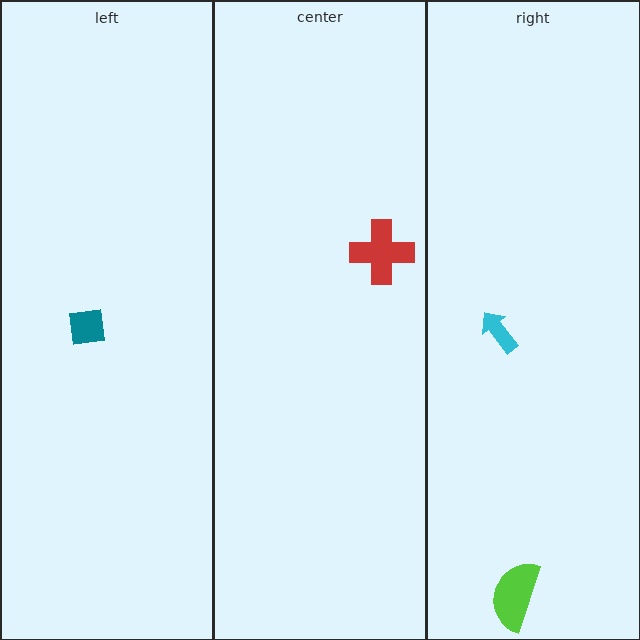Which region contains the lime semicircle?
The right region.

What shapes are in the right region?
The cyan arrow, the lime semicircle.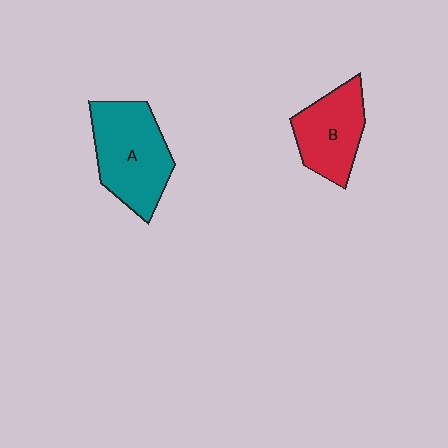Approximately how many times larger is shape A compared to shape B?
Approximately 1.4 times.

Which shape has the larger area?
Shape A (teal).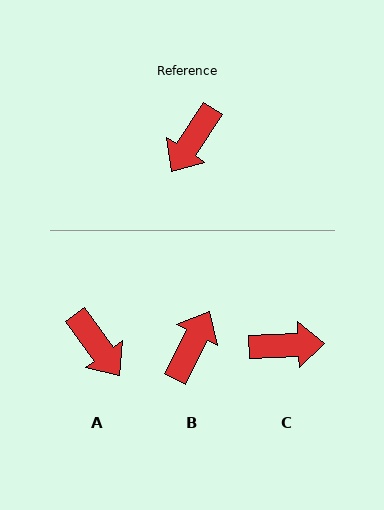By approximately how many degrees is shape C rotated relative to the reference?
Approximately 126 degrees counter-clockwise.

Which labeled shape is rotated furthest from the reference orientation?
B, about 173 degrees away.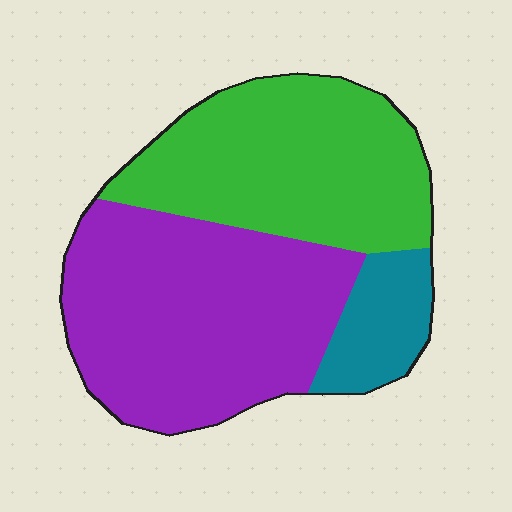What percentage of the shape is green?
Green covers 39% of the shape.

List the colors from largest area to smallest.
From largest to smallest: purple, green, teal.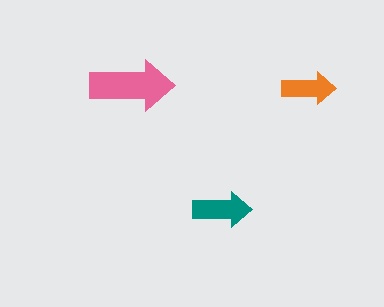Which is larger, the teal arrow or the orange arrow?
The teal one.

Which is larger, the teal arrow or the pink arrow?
The pink one.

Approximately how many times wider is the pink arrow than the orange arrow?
About 1.5 times wider.